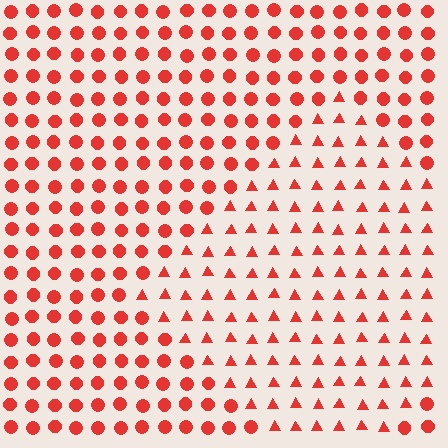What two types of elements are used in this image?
The image uses triangles inside the diamond region and circles outside it.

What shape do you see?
I see a diamond.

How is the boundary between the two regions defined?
The boundary is defined by a change in element shape: triangles inside vs. circles outside. All elements share the same color and spacing.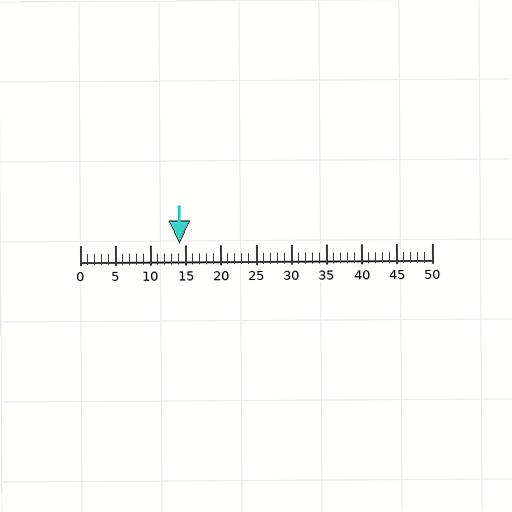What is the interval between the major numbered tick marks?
The major tick marks are spaced 5 units apart.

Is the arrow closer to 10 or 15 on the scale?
The arrow is closer to 15.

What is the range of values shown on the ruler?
The ruler shows values from 0 to 50.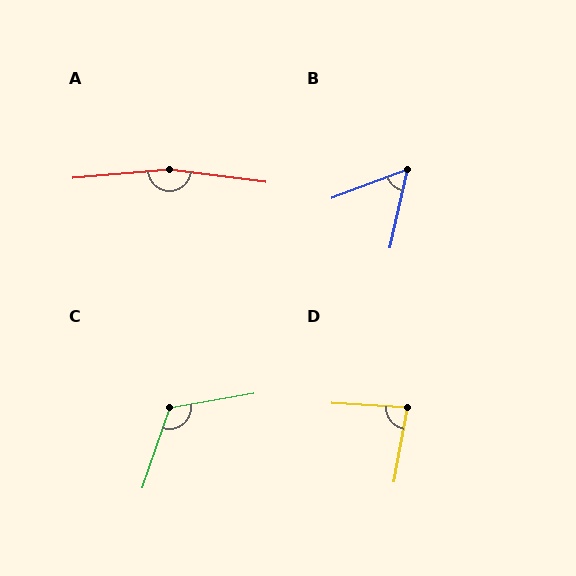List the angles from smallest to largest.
B (57°), D (83°), C (118°), A (168°).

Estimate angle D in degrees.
Approximately 83 degrees.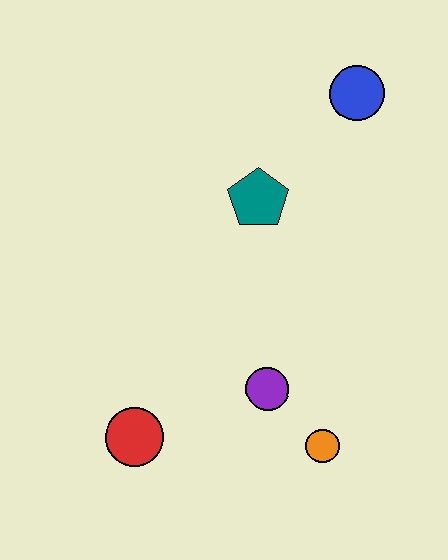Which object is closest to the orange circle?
The purple circle is closest to the orange circle.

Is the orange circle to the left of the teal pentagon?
No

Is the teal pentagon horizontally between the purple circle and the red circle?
Yes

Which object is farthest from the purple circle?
The blue circle is farthest from the purple circle.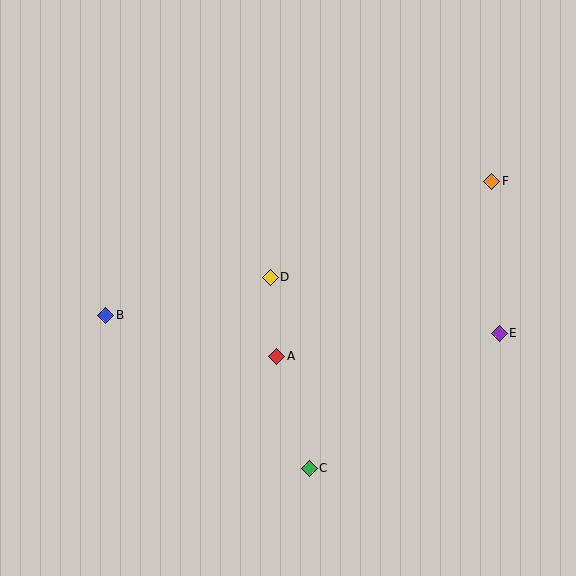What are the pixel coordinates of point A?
Point A is at (277, 356).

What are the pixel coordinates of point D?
Point D is at (270, 277).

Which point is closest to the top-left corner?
Point B is closest to the top-left corner.